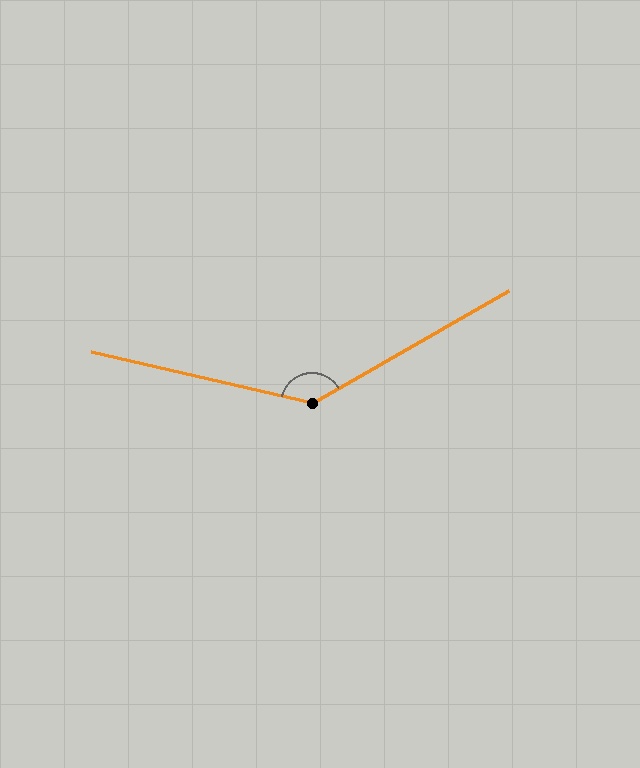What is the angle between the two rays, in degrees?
Approximately 137 degrees.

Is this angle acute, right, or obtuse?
It is obtuse.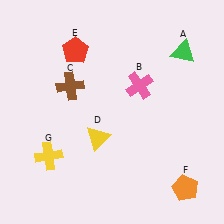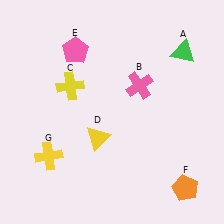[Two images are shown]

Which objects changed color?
C changed from brown to yellow. E changed from red to pink.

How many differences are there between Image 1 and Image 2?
There are 2 differences between the two images.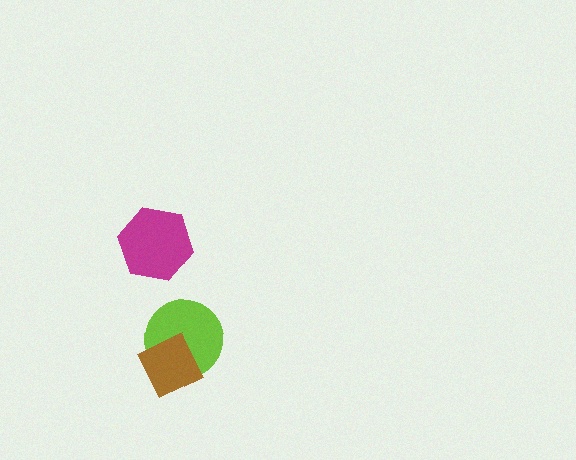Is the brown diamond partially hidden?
No, no other shape covers it.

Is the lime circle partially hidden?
Yes, it is partially covered by another shape.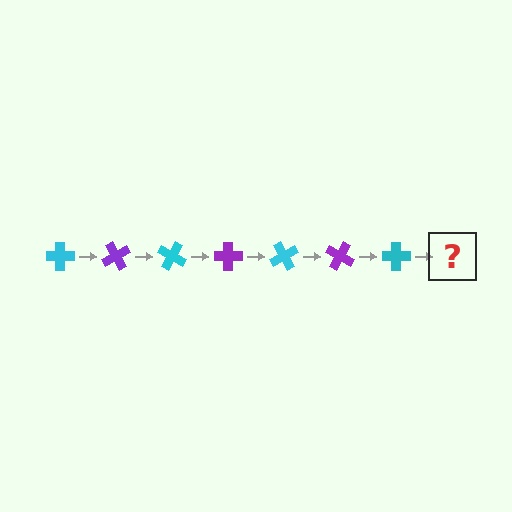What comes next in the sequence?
The next element should be a purple cross, rotated 420 degrees from the start.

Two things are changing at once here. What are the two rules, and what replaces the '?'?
The two rules are that it rotates 60 degrees each step and the color cycles through cyan and purple. The '?' should be a purple cross, rotated 420 degrees from the start.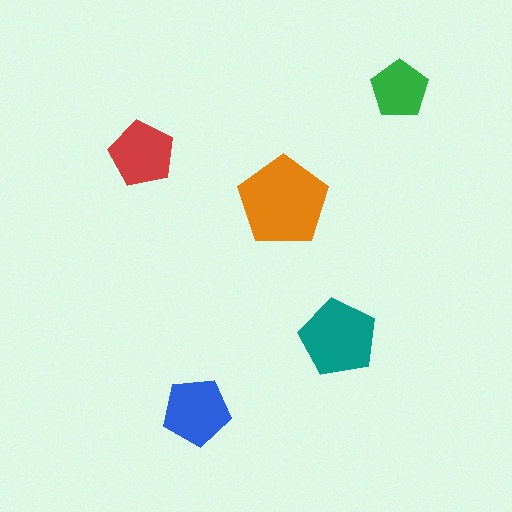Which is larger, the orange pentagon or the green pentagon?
The orange one.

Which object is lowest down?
The blue pentagon is bottommost.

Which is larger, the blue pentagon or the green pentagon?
The blue one.